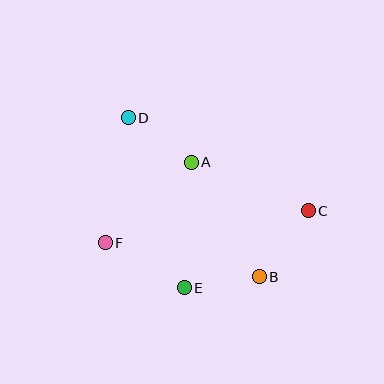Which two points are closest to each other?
Points B and E are closest to each other.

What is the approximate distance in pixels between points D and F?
The distance between D and F is approximately 127 pixels.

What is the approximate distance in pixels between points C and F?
The distance between C and F is approximately 206 pixels.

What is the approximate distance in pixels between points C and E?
The distance between C and E is approximately 146 pixels.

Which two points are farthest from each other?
Points B and D are farthest from each other.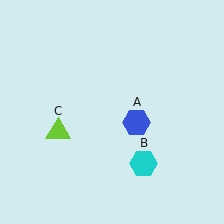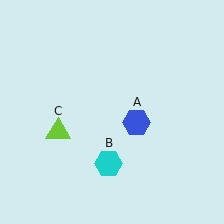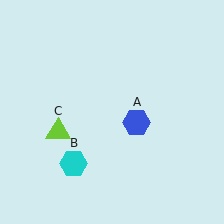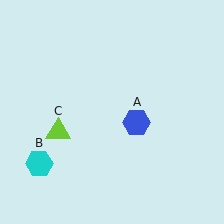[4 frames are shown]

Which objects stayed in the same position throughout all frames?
Blue hexagon (object A) and lime triangle (object C) remained stationary.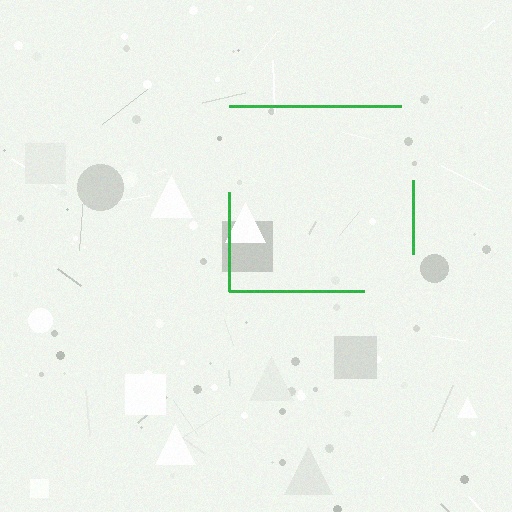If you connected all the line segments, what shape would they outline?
They would outline a square.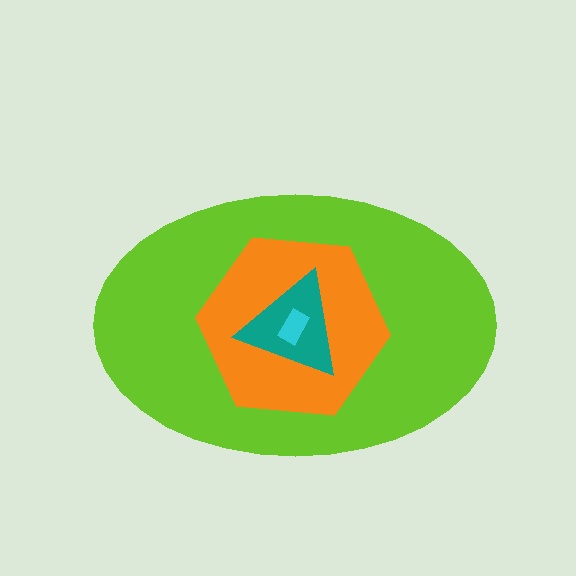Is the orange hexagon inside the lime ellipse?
Yes.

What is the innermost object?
The cyan rectangle.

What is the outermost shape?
The lime ellipse.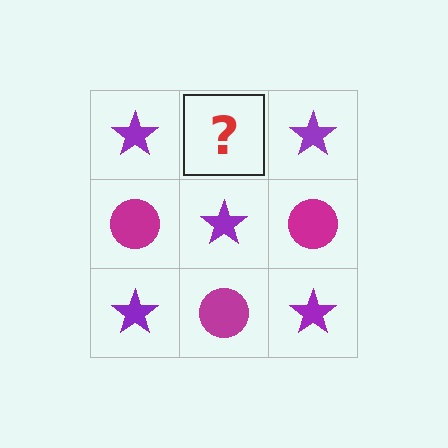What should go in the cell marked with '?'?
The missing cell should contain a magenta circle.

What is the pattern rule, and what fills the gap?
The rule is that it alternates purple star and magenta circle in a checkerboard pattern. The gap should be filled with a magenta circle.